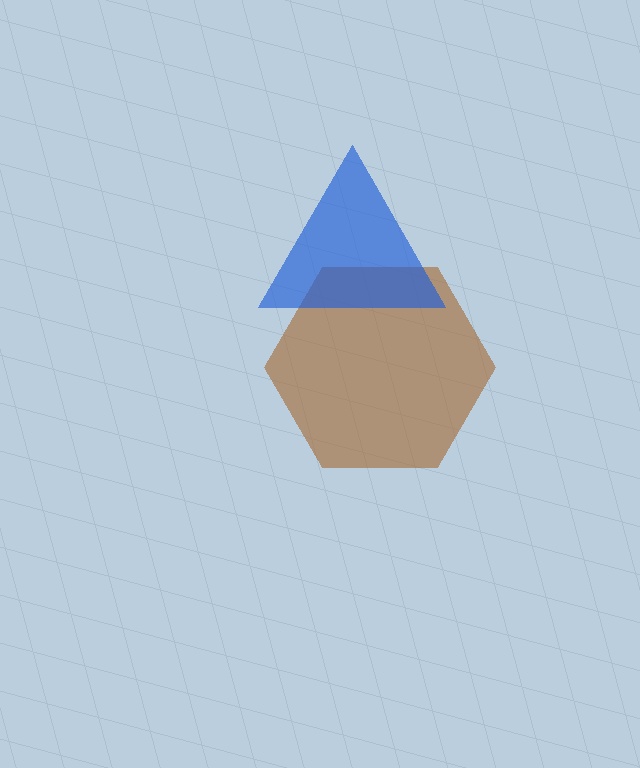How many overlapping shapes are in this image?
There are 2 overlapping shapes in the image.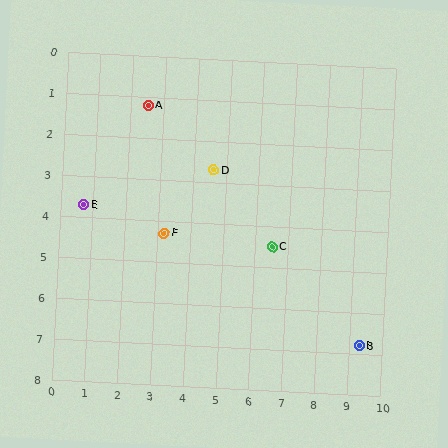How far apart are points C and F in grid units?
Points C and F are about 3.3 grid units apart.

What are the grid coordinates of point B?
Point B is at approximately (9.3, 6.8).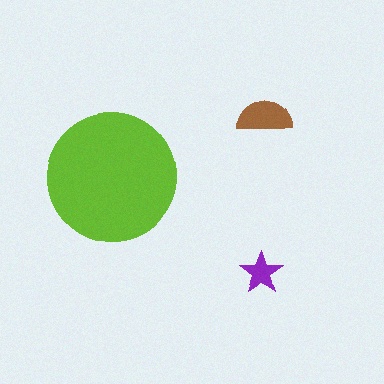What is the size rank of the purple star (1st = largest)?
3rd.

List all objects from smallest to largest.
The purple star, the brown semicircle, the lime circle.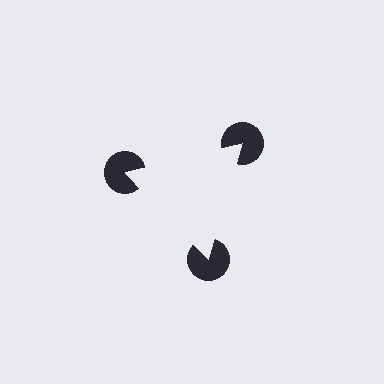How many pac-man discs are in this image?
There are 3 — one at each vertex of the illusory triangle.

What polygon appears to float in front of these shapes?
An illusory triangle — its edges are inferred from the aligned wedge cuts in the pac-man discs, not physically drawn.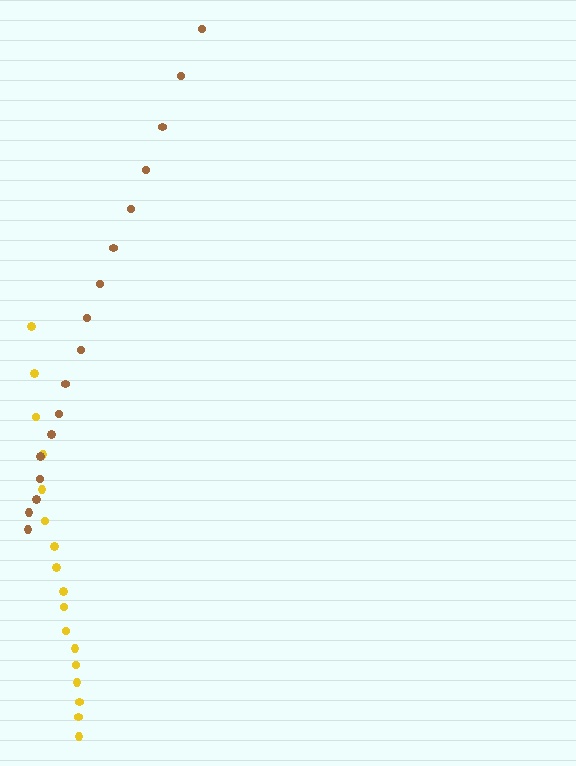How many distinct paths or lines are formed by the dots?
There are 2 distinct paths.